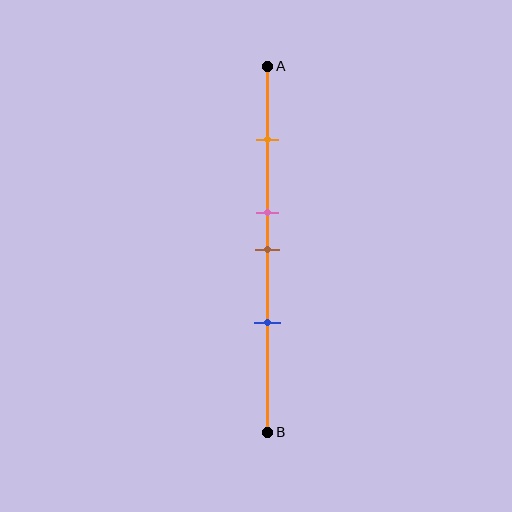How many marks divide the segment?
There are 4 marks dividing the segment.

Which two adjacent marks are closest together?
The pink and brown marks are the closest adjacent pair.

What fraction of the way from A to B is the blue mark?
The blue mark is approximately 70% (0.7) of the way from A to B.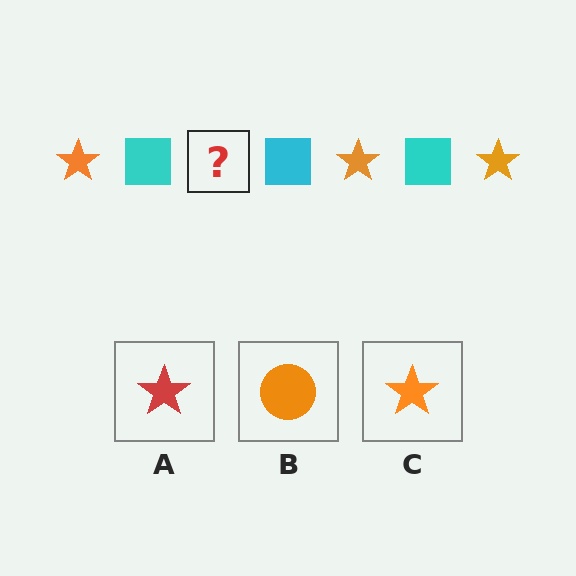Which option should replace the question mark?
Option C.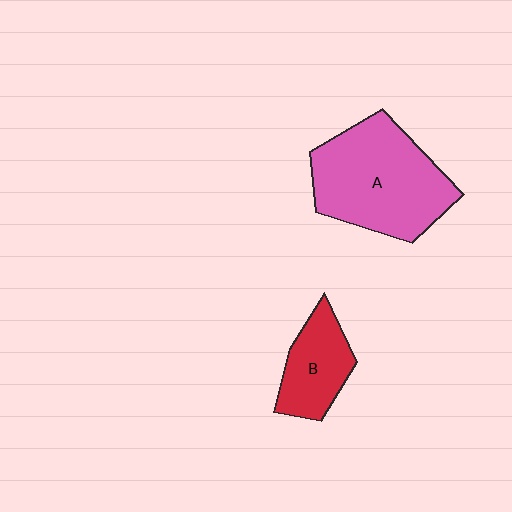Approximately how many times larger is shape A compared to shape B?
Approximately 2.1 times.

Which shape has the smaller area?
Shape B (red).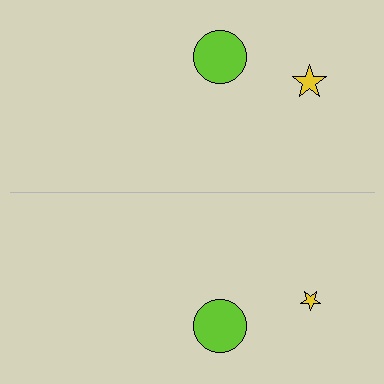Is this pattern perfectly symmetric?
No, the pattern is not perfectly symmetric. The yellow star on the bottom side has a different size than its mirror counterpart.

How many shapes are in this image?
There are 4 shapes in this image.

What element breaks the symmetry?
The yellow star on the bottom side has a different size than its mirror counterpart.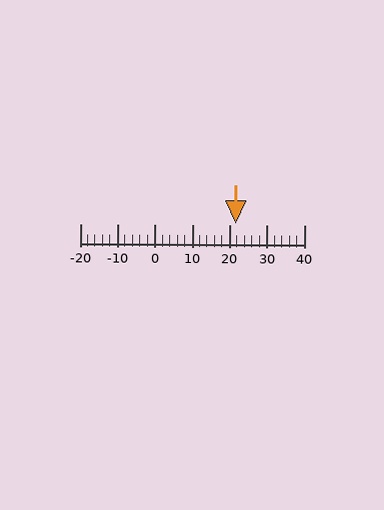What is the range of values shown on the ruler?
The ruler shows values from -20 to 40.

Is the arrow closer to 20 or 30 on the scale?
The arrow is closer to 20.